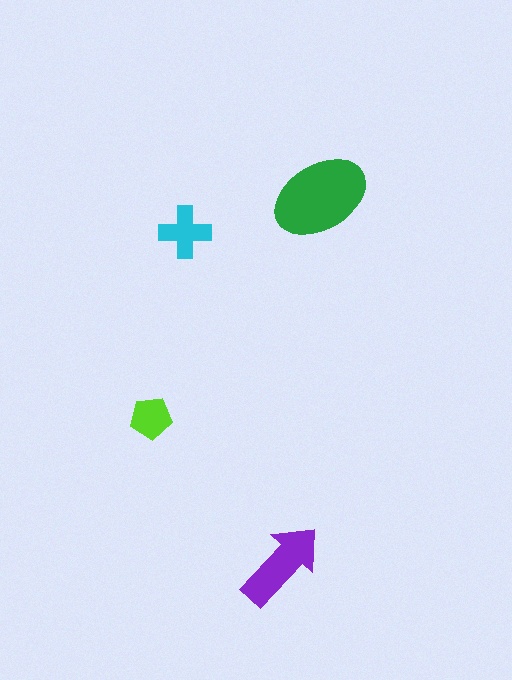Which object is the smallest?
The lime pentagon.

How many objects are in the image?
There are 4 objects in the image.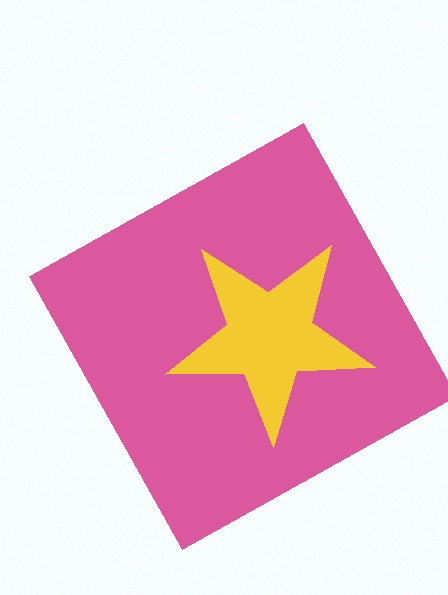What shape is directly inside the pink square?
The yellow star.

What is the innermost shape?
The yellow star.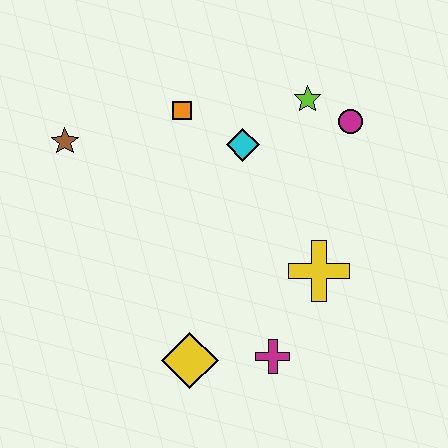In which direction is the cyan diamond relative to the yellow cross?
The cyan diamond is above the yellow cross.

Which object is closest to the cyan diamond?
The orange square is closest to the cyan diamond.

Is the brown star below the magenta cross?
No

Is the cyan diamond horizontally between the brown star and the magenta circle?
Yes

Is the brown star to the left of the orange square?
Yes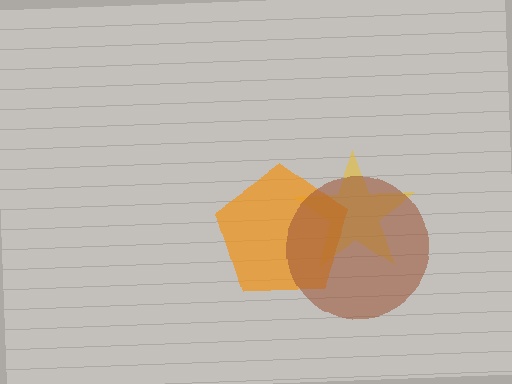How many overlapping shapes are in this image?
There are 3 overlapping shapes in the image.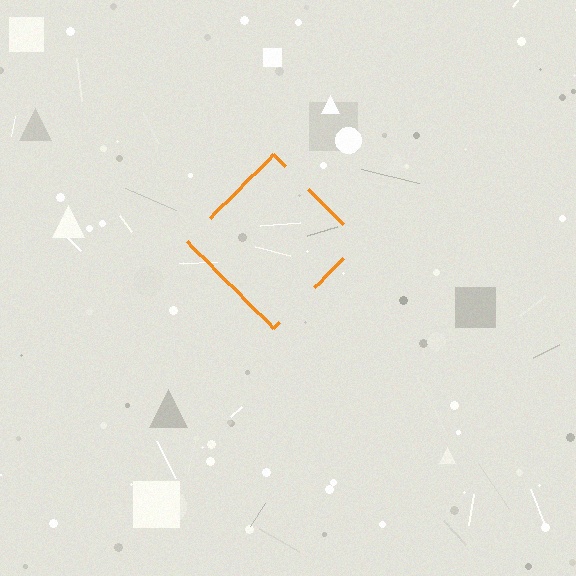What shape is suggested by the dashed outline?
The dashed outline suggests a diamond.